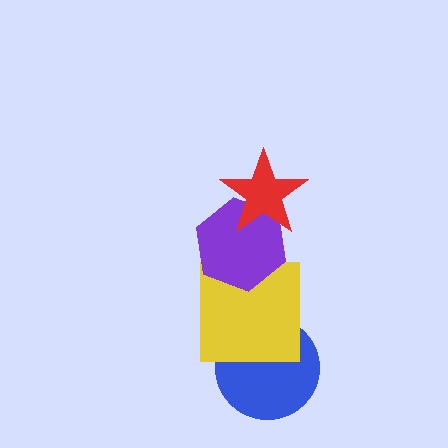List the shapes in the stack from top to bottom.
From top to bottom: the red star, the purple hexagon, the yellow square, the blue circle.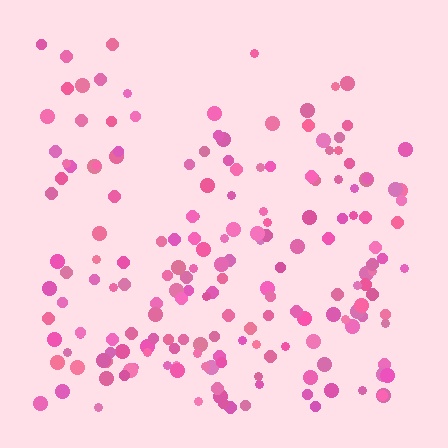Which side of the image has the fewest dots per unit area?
The top.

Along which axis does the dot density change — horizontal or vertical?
Vertical.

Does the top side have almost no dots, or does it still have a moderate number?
Still a moderate number, just noticeably fewer than the bottom.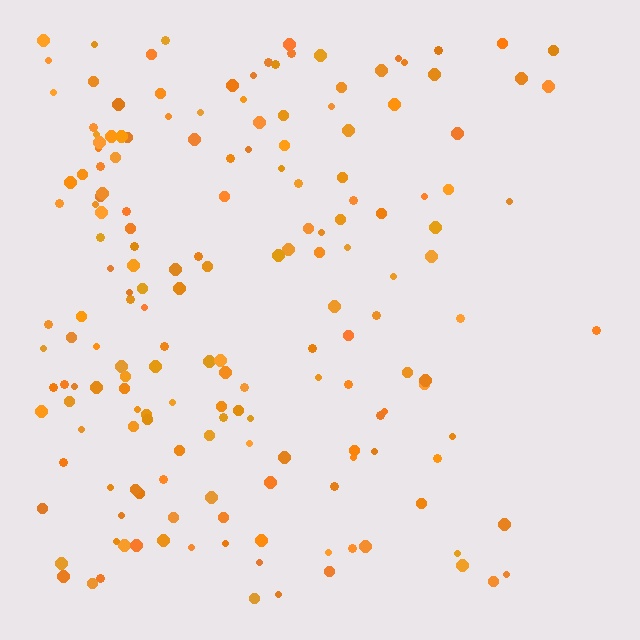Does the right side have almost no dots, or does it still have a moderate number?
Still a moderate number, just noticeably fewer than the left.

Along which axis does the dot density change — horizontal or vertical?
Horizontal.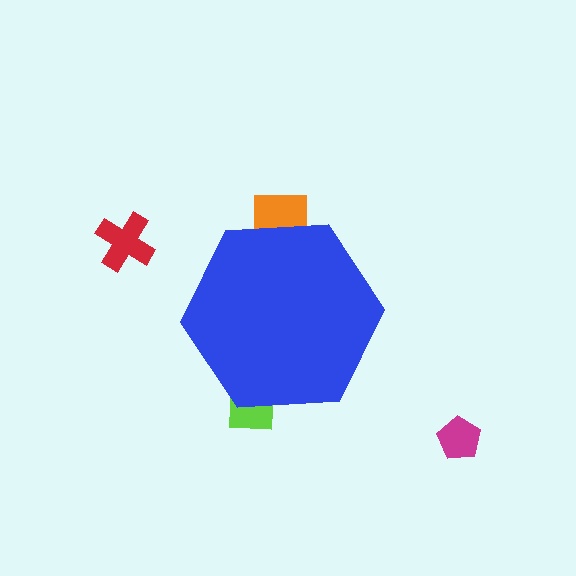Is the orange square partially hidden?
Yes, the orange square is partially hidden behind the blue hexagon.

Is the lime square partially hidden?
Yes, the lime square is partially hidden behind the blue hexagon.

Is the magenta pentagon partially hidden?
No, the magenta pentagon is fully visible.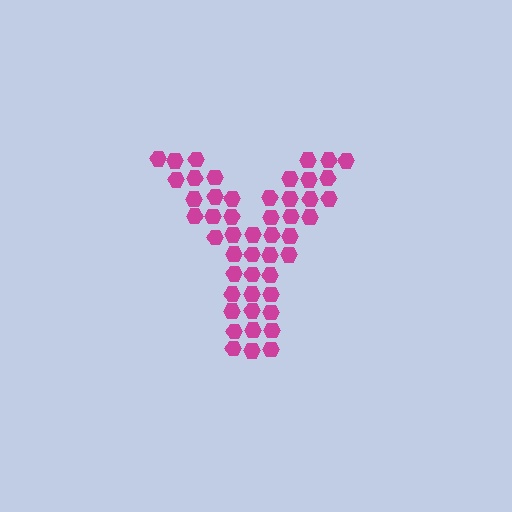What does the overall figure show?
The overall figure shows the letter Y.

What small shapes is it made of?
It is made of small hexagons.